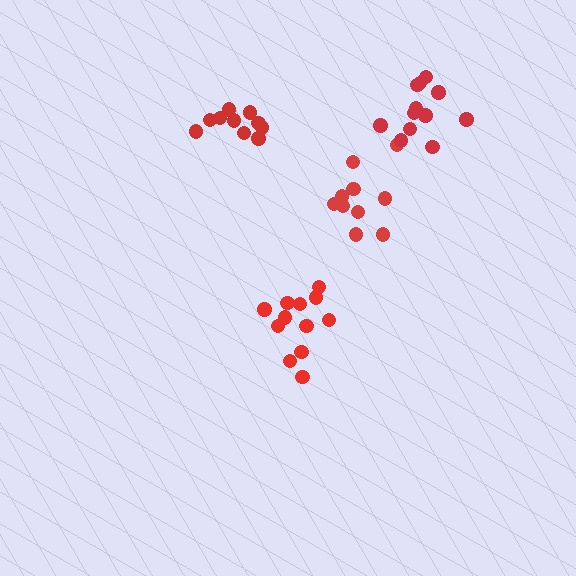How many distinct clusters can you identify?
There are 4 distinct clusters.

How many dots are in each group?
Group 1: 10 dots, Group 2: 12 dots, Group 3: 12 dots, Group 4: 10 dots (44 total).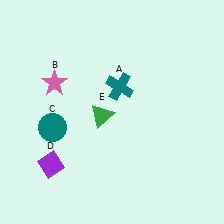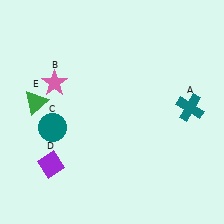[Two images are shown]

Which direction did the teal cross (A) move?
The teal cross (A) moved right.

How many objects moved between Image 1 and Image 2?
2 objects moved between the two images.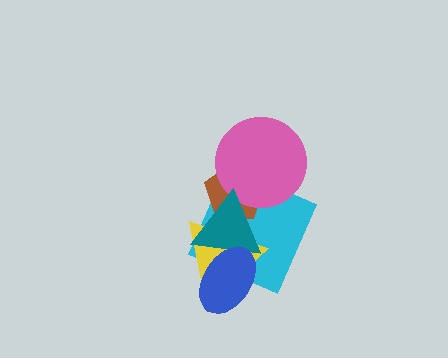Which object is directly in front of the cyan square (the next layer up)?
The brown pentagon is directly in front of the cyan square.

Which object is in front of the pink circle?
The teal triangle is in front of the pink circle.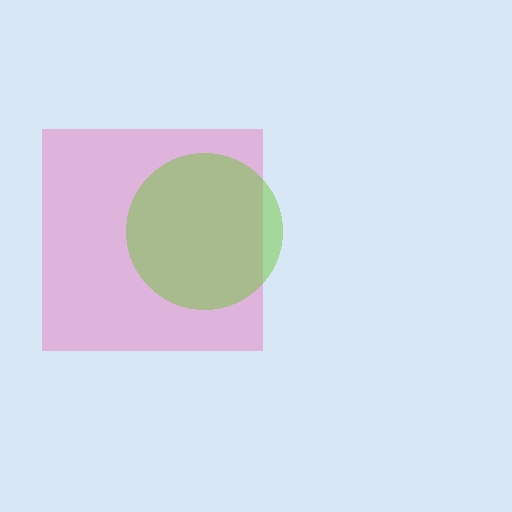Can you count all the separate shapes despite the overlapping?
Yes, there are 2 separate shapes.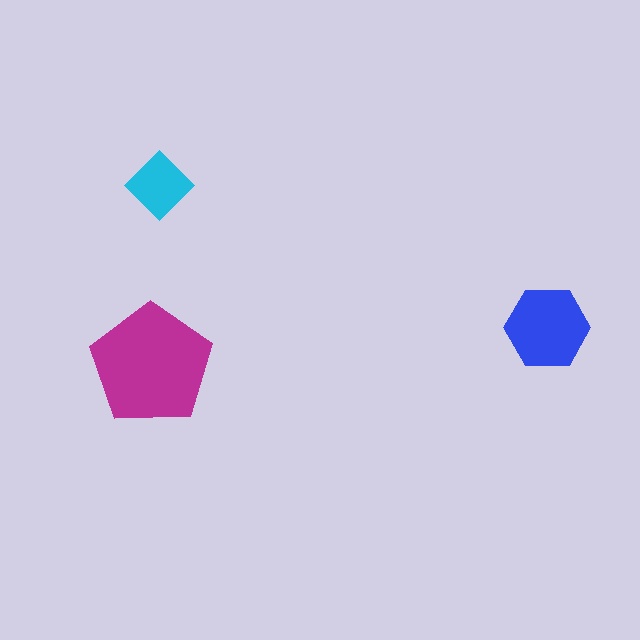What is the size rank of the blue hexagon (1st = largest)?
2nd.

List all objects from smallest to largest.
The cyan diamond, the blue hexagon, the magenta pentagon.